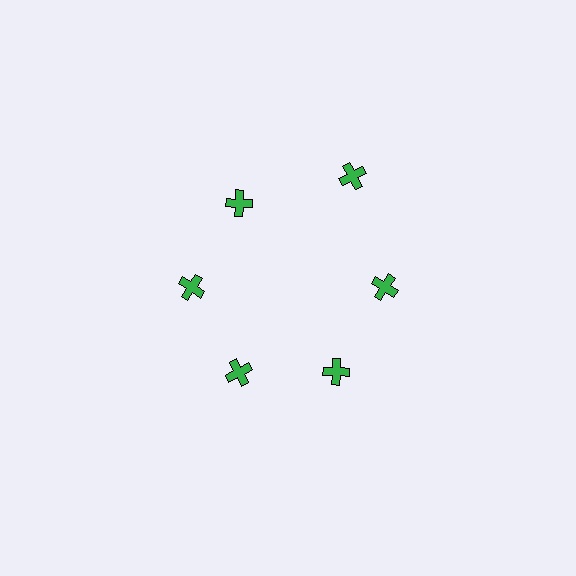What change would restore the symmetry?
The symmetry would be restored by moving it inward, back onto the ring so that all 6 crosses sit at equal angles and equal distance from the center.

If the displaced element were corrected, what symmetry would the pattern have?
It would have 6-fold rotational symmetry — the pattern would map onto itself every 60 degrees.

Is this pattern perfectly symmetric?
No. The 6 green crosses are arranged in a ring, but one element near the 1 o'clock position is pushed outward from the center, breaking the 6-fold rotational symmetry.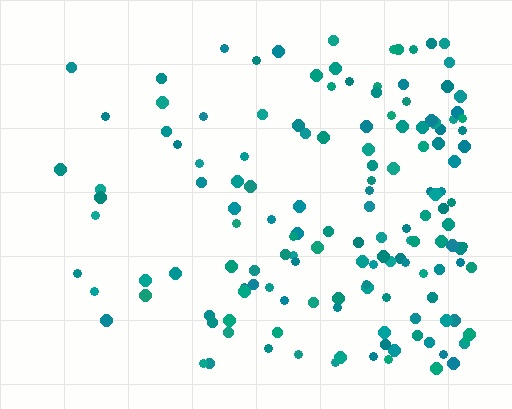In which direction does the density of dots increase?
From left to right, with the right side densest.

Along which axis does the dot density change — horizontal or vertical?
Horizontal.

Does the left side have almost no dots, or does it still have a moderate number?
Still a moderate number, just noticeably fewer than the right.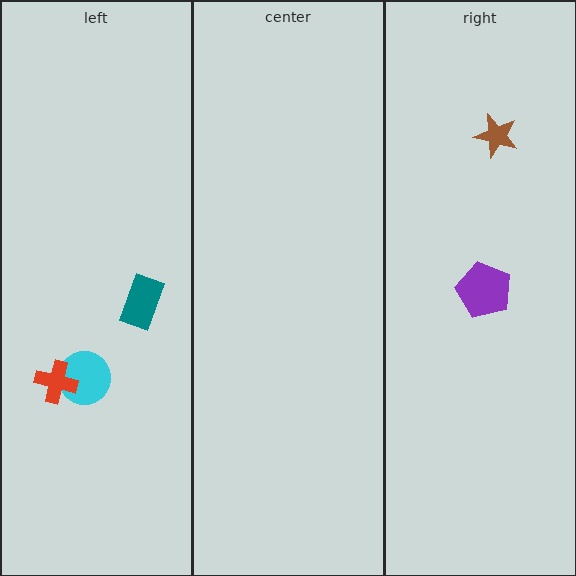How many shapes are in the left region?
3.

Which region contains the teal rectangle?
The left region.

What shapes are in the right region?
The purple pentagon, the brown star.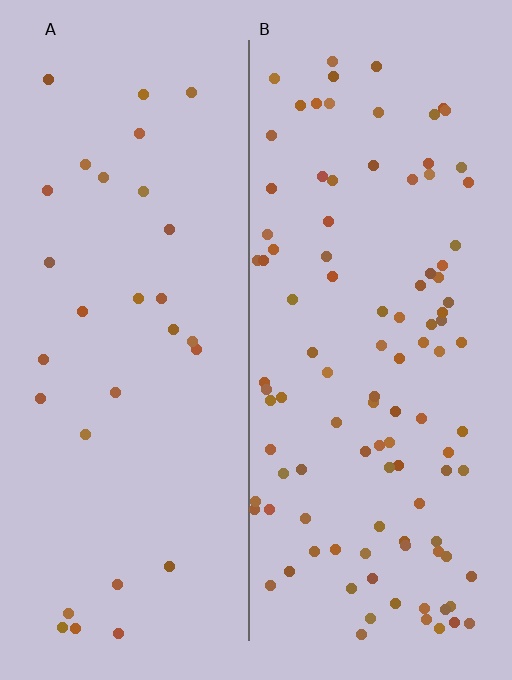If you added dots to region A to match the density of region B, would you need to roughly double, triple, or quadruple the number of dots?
Approximately triple.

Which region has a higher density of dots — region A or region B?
B (the right).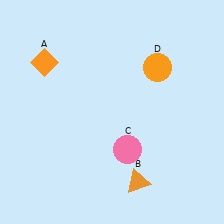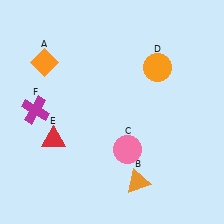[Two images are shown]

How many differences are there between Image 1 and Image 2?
There are 2 differences between the two images.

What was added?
A red triangle (E), a magenta cross (F) were added in Image 2.